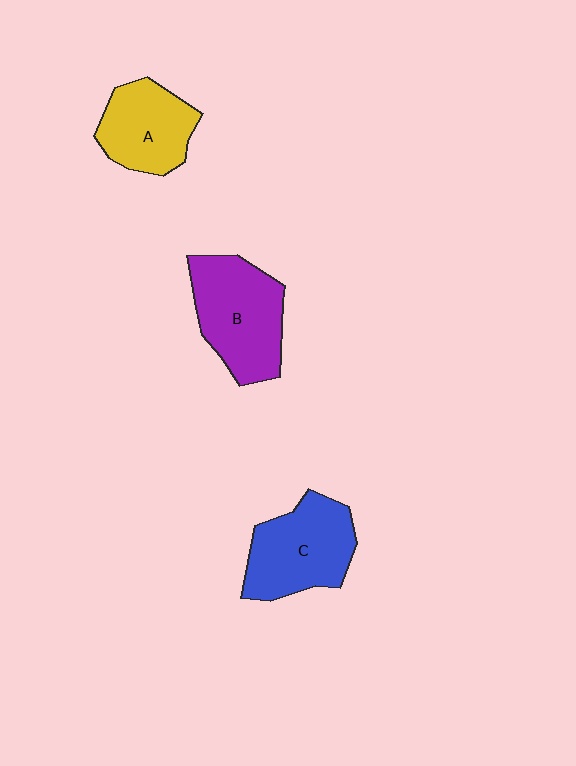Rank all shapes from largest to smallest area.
From largest to smallest: B (purple), C (blue), A (yellow).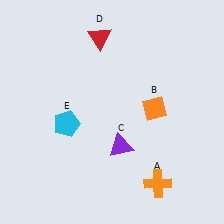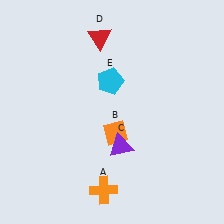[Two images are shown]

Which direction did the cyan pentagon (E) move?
The cyan pentagon (E) moved right.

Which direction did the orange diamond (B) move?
The orange diamond (B) moved left.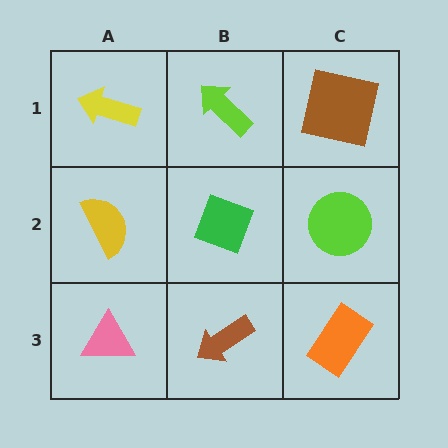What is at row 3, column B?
A brown arrow.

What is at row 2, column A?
A yellow semicircle.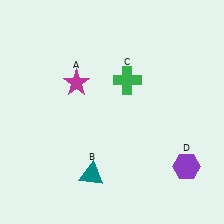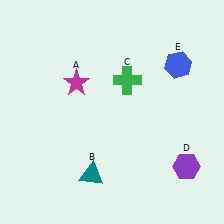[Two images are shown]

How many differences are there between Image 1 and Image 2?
There is 1 difference between the two images.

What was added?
A blue hexagon (E) was added in Image 2.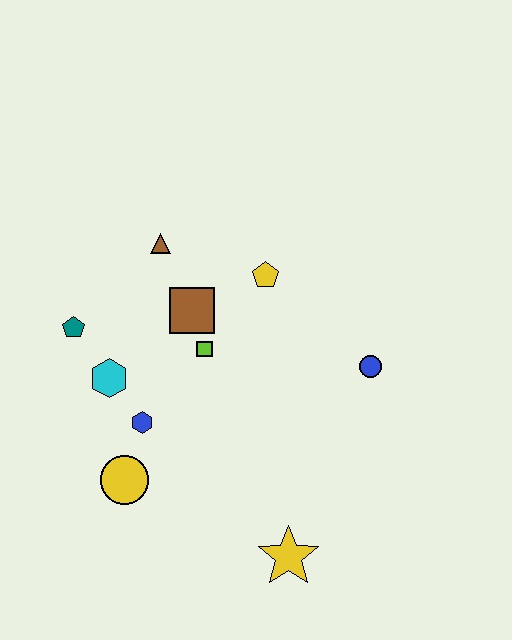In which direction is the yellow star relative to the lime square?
The yellow star is below the lime square.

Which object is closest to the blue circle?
The yellow pentagon is closest to the blue circle.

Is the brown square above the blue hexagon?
Yes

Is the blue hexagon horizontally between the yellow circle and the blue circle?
Yes